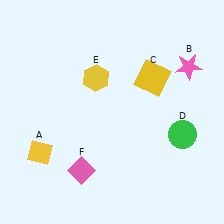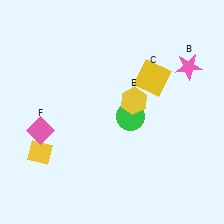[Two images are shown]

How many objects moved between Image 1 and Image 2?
3 objects moved between the two images.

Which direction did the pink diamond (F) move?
The pink diamond (F) moved left.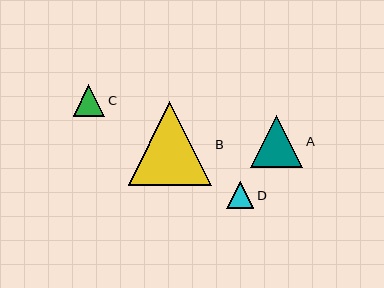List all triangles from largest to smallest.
From largest to smallest: B, A, C, D.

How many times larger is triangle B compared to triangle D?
Triangle B is approximately 3.1 times the size of triangle D.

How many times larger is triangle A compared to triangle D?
Triangle A is approximately 1.9 times the size of triangle D.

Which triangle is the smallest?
Triangle D is the smallest with a size of approximately 27 pixels.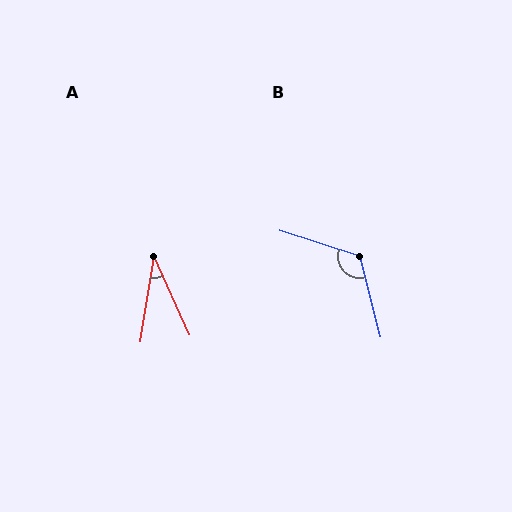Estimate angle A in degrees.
Approximately 33 degrees.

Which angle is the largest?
B, at approximately 122 degrees.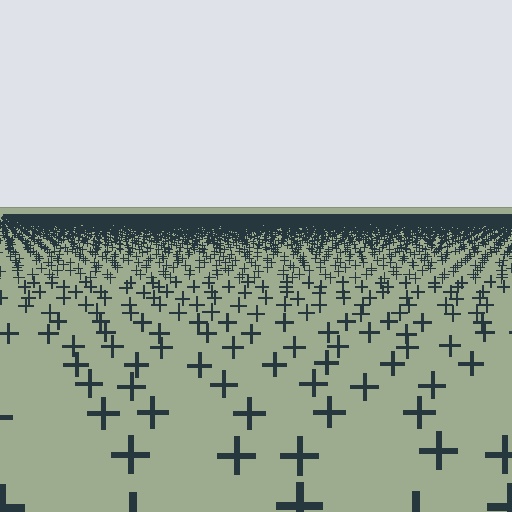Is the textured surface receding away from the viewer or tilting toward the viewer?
The surface is receding away from the viewer. Texture elements get smaller and denser toward the top.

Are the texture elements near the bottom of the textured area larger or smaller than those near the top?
Larger. Near the bottom, elements are closer to the viewer and appear at a bigger on-screen size.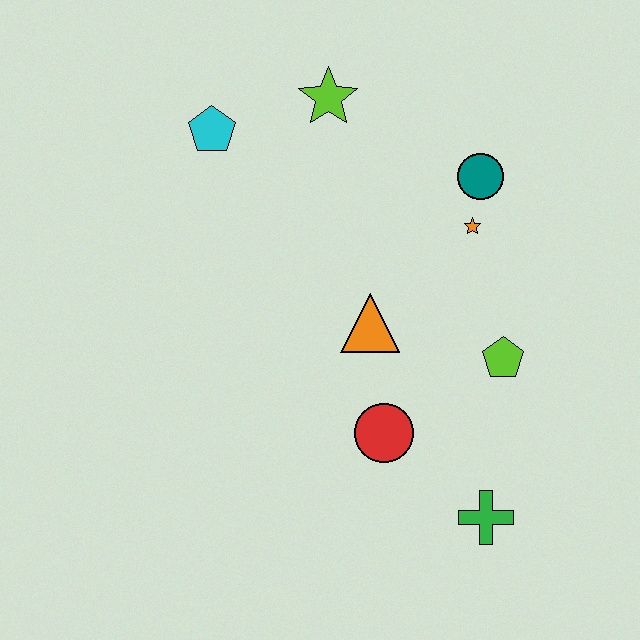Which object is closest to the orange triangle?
The red circle is closest to the orange triangle.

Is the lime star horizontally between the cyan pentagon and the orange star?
Yes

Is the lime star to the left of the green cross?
Yes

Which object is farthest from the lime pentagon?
The cyan pentagon is farthest from the lime pentagon.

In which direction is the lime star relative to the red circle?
The lime star is above the red circle.